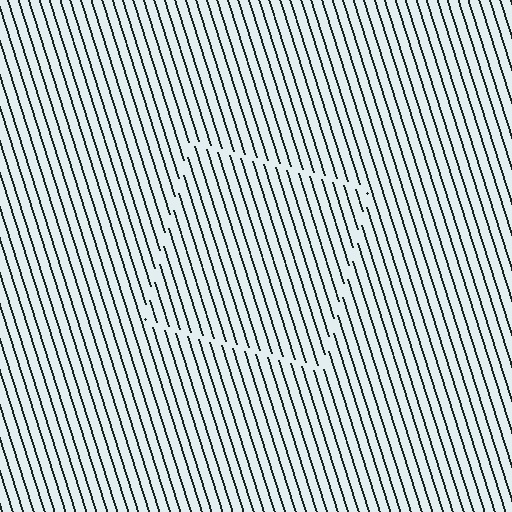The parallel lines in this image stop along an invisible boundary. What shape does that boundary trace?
An illusory square. The interior of the shape contains the same grating, shifted by half a period — the contour is defined by the phase discontinuity where line-ends from the inner and outer gratings abut.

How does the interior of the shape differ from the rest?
The interior of the shape contains the same grating, shifted by half a period — the contour is defined by the phase discontinuity where line-ends from the inner and outer gratings abut.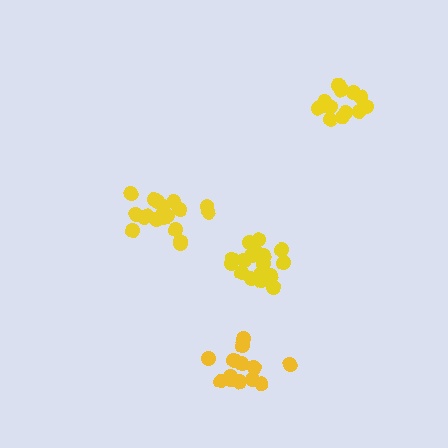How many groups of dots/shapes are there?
There are 4 groups.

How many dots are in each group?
Group 1: 17 dots, Group 2: 19 dots, Group 3: 14 dots, Group 4: 14 dots (64 total).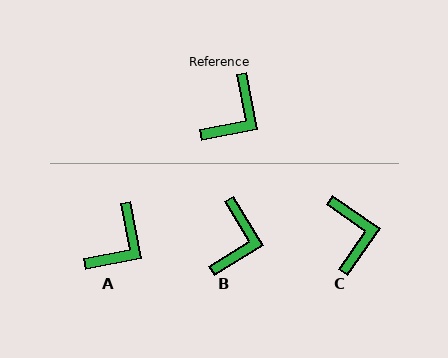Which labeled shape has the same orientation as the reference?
A.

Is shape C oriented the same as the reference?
No, it is off by about 44 degrees.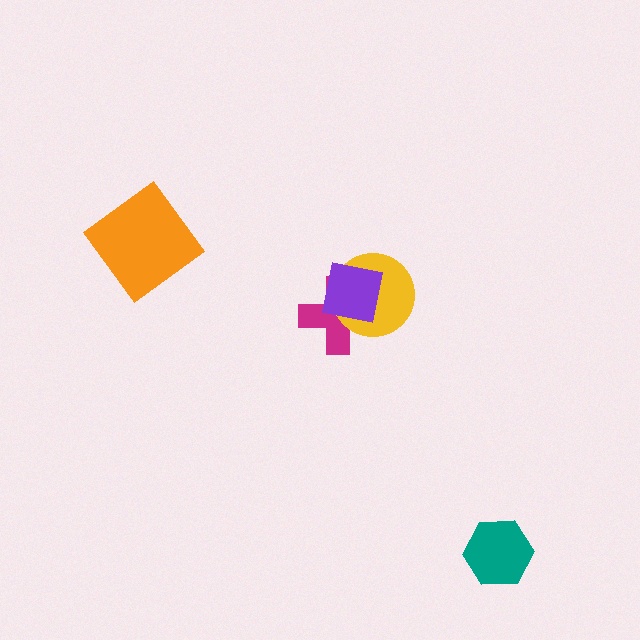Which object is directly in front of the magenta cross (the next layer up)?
The yellow circle is directly in front of the magenta cross.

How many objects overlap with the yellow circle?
2 objects overlap with the yellow circle.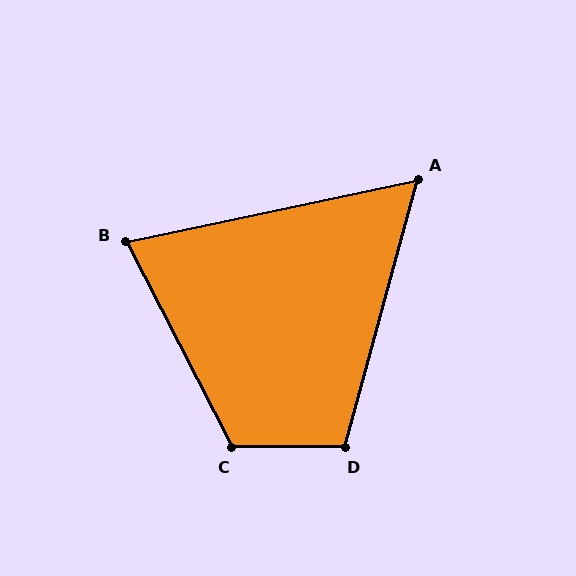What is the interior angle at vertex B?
Approximately 75 degrees (acute).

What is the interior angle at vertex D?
Approximately 105 degrees (obtuse).